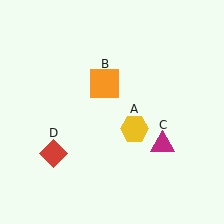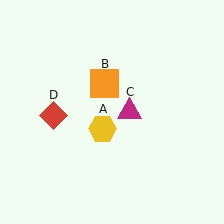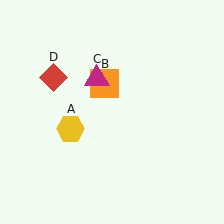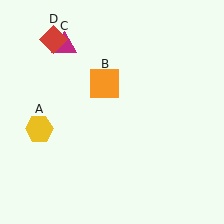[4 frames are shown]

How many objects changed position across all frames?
3 objects changed position: yellow hexagon (object A), magenta triangle (object C), red diamond (object D).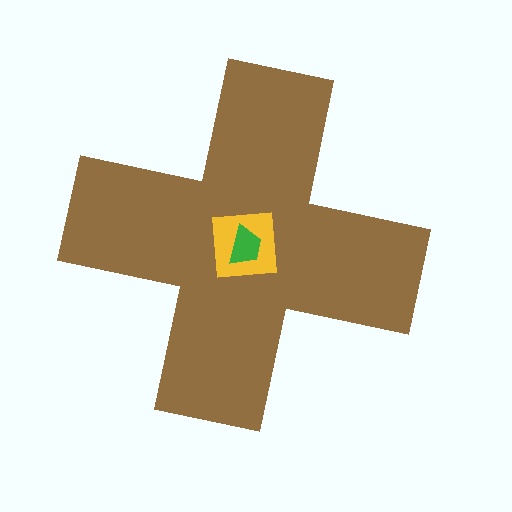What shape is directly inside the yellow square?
The green trapezoid.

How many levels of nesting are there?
3.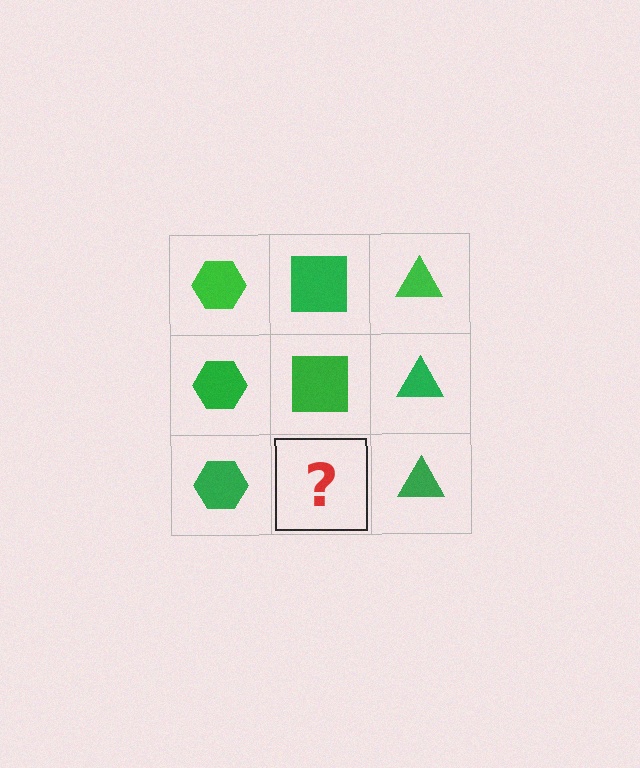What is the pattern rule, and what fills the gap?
The rule is that each column has a consistent shape. The gap should be filled with a green square.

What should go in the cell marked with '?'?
The missing cell should contain a green square.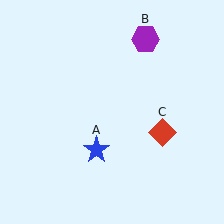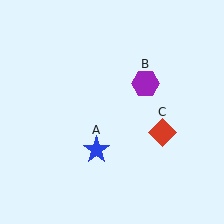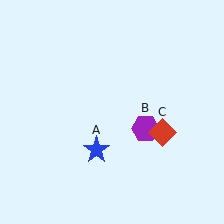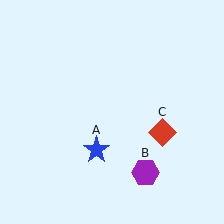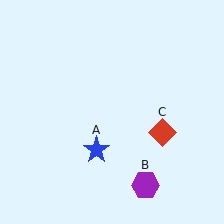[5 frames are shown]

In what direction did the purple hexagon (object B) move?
The purple hexagon (object B) moved down.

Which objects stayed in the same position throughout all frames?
Blue star (object A) and red diamond (object C) remained stationary.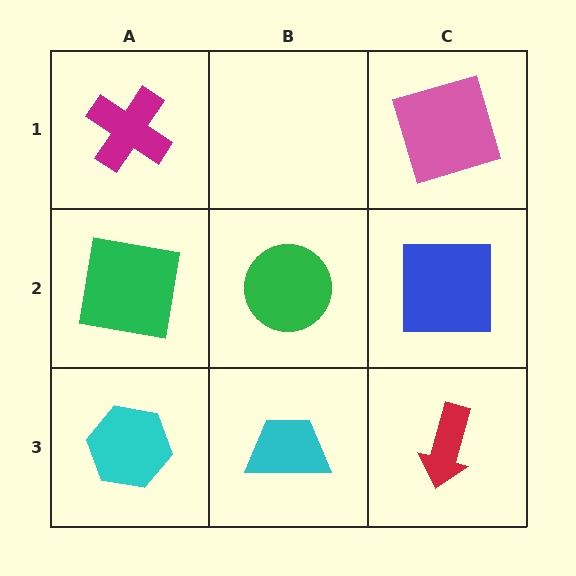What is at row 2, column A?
A green square.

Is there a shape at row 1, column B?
No, that cell is empty.